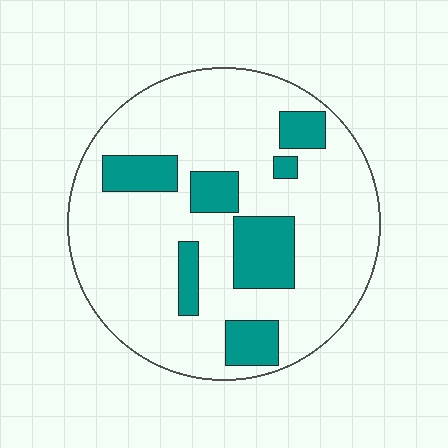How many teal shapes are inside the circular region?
7.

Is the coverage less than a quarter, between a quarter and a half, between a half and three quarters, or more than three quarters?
Less than a quarter.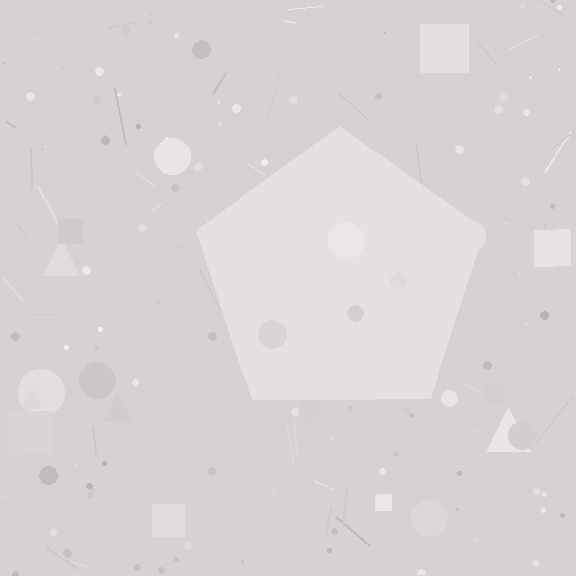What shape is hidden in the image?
A pentagon is hidden in the image.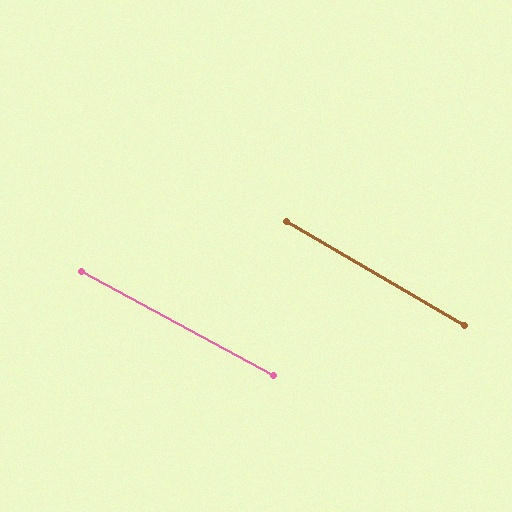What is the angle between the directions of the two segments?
Approximately 2 degrees.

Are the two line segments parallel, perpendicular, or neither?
Parallel — their directions differ by only 1.7°.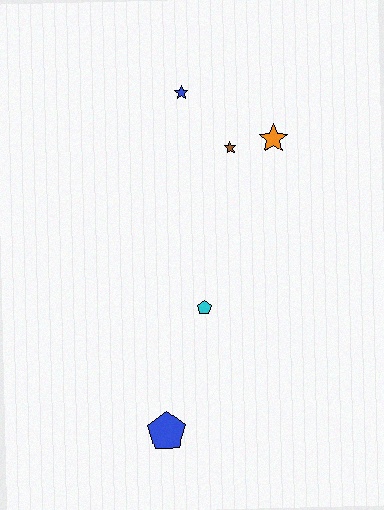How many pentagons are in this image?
There are 2 pentagons.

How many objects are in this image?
There are 5 objects.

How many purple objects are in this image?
There are no purple objects.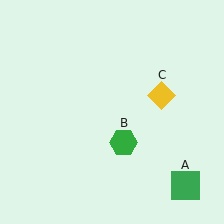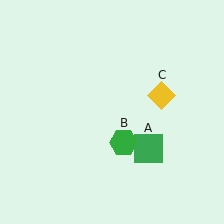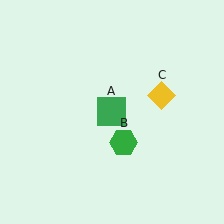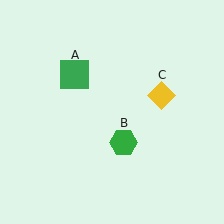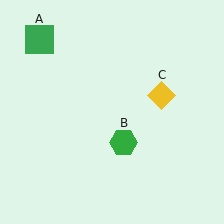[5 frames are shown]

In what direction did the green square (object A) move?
The green square (object A) moved up and to the left.